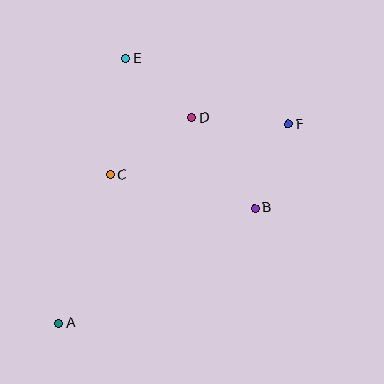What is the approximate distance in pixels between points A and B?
The distance between A and B is approximately 228 pixels.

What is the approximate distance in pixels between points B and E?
The distance between B and E is approximately 198 pixels.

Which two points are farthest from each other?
Points A and F are farthest from each other.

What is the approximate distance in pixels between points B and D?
The distance between B and D is approximately 110 pixels.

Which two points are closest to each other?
Points D and E are closest to each other.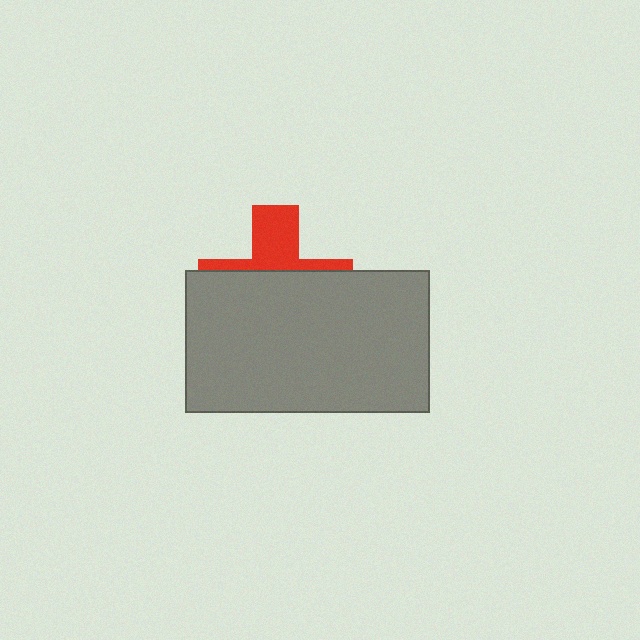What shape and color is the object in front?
The object in front is a gray rectangle.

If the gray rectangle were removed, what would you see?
You would see the complete red cross.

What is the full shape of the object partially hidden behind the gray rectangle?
The partially hidden object is a red cross.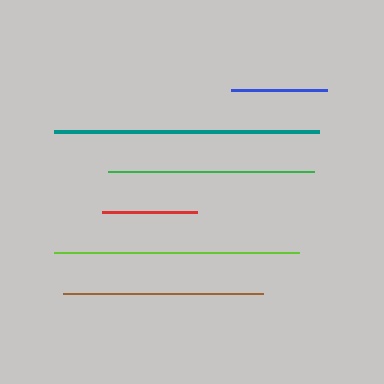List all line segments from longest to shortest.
From longest to shortest: teal, lime, green, brown, blue, red.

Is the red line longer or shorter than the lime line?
The lime line is longer than the red line.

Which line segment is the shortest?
The red line is the shortest at approximately 94 pixels.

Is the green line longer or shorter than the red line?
The green line is longer than the red line.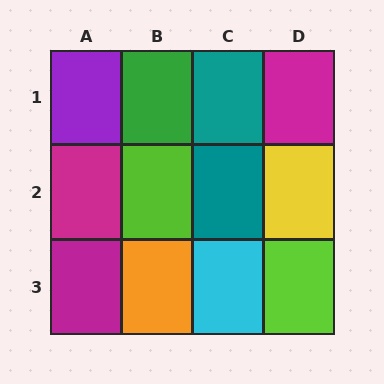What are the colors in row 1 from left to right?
Purple, green, teal, magenta.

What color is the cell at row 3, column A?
Magenta.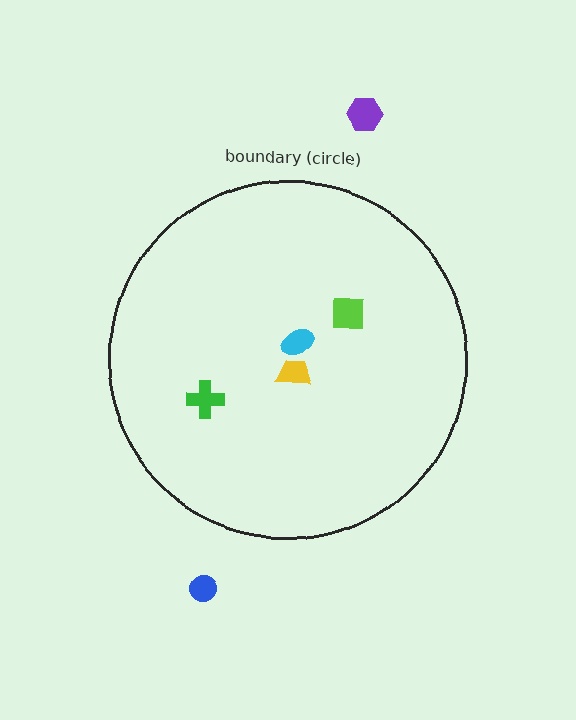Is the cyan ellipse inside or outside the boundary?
Inside.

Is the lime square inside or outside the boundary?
Inside.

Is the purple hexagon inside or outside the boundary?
Outside.